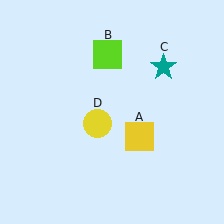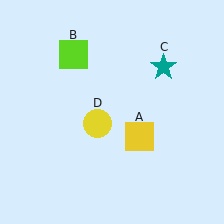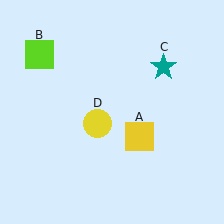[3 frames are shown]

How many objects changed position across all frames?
1 object changed position: lime square (object B).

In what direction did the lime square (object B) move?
The lime square (object B) moved left.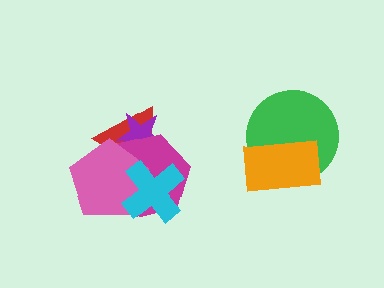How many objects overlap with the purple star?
3 objects overlap with the purple star.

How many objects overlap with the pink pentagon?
4 objects overlap with the pink pentagon.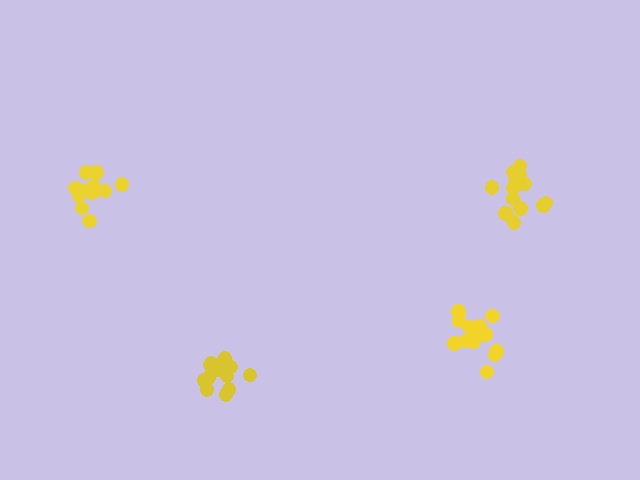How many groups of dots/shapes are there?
There are 4 groups.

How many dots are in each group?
Group 1: 15 dots, Group 2: 14 dots, Group 3: 14 dots, Group 4: 13 dots (56 total).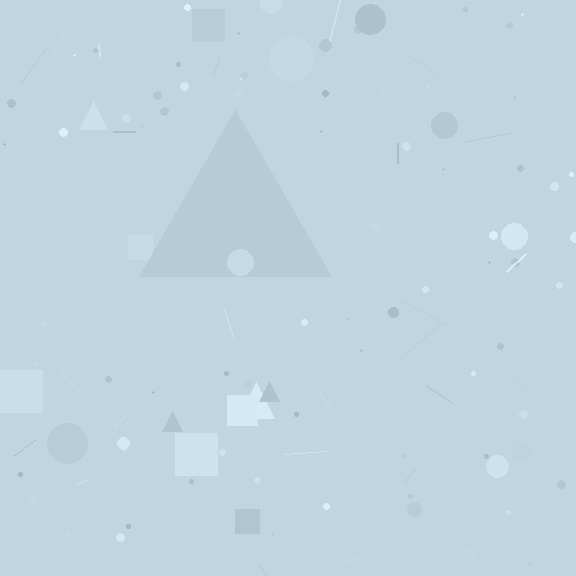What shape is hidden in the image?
A triangle is hidden in the image.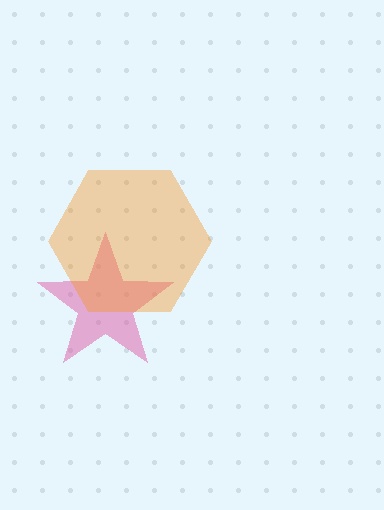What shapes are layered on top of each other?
The layered shapes are: a pink star, an orange hexagon.